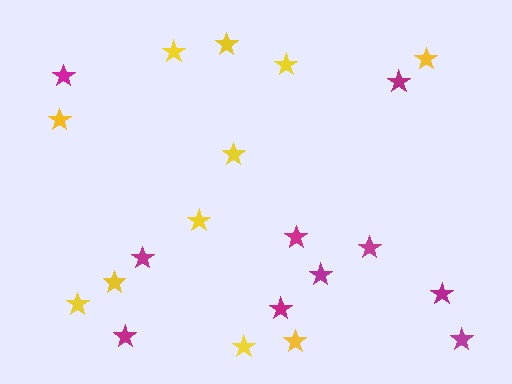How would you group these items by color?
There are 2 groups: one group of magenta stars (10) and one group of yellow stars (11).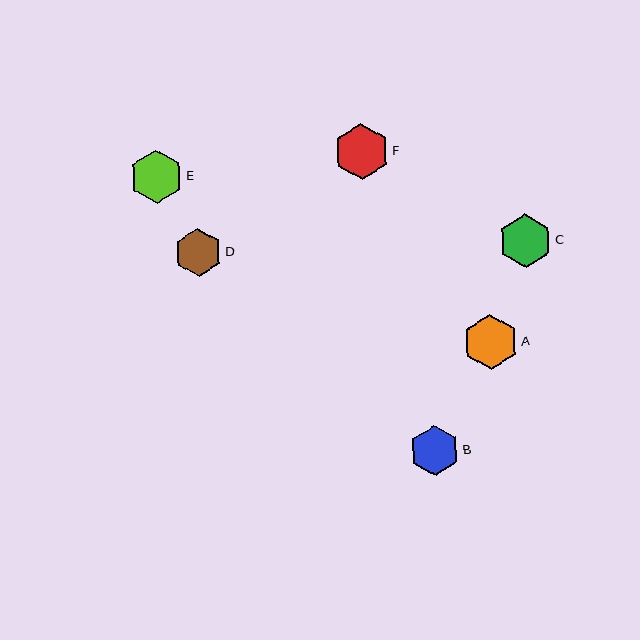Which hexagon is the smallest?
Hexagon D is the smallest with a size of approximately 48 pixels.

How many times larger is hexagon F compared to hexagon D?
Hexagon F is approximately 1.2 times the size of hexagon D.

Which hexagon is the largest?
Hexagon F is the largest with a size of approximately 56 pixels.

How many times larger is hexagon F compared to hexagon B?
Hexagon F is approximately 1.1 times the size of hexagon B.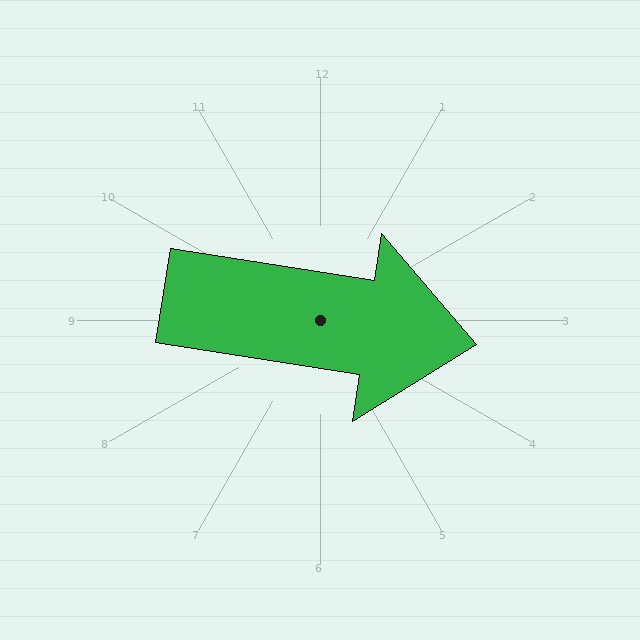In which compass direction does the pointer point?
East.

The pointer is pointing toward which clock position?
Roughly 3 o'clock.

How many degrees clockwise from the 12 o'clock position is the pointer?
Approximately 99 degrees.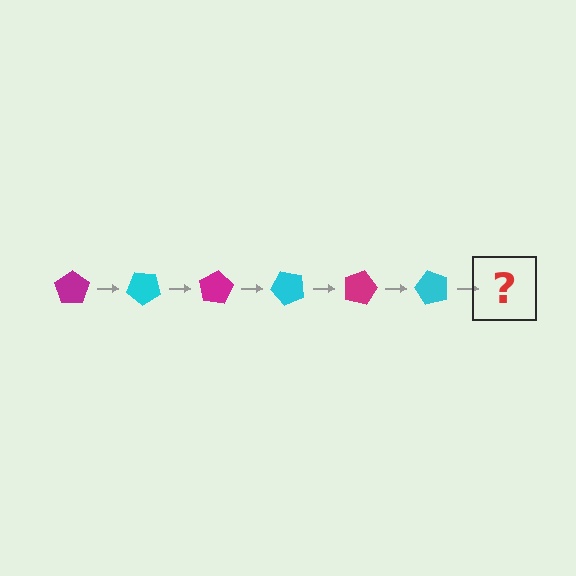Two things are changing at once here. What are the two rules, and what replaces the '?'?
The two rules are that it rotates 40 degrees each step and the color cycles through magenta and cyan. The '?' should be a magenta pentagon, rotated 240 degrees from the start.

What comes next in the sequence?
The next element should be a magenta pentagon, rotated 240 degrees from the start.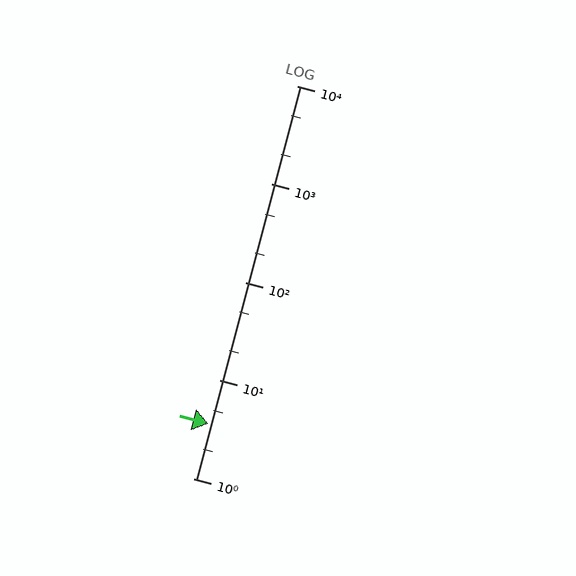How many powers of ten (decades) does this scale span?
The scale spans 4 decades, from 1 to 10000.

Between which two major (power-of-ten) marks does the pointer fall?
The pointer is between 1 and 10.